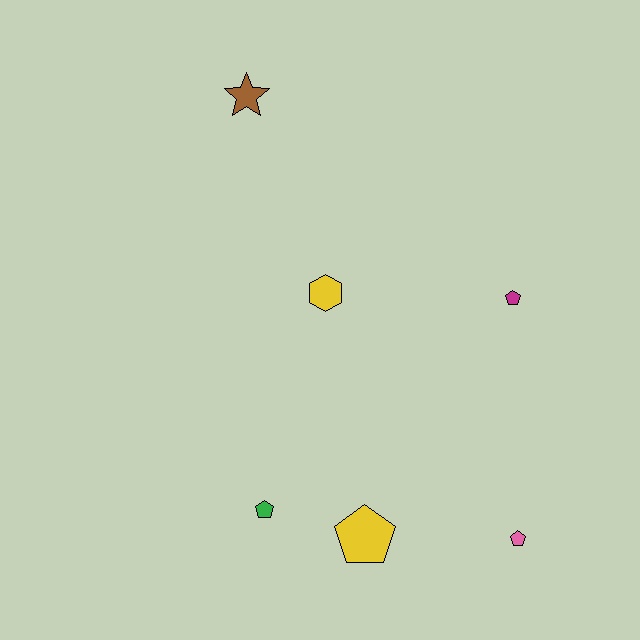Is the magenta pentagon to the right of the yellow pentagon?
Yes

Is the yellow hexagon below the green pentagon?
No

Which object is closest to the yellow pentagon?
The green pentagon is closest to the yellow pentagon.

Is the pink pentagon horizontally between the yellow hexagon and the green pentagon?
No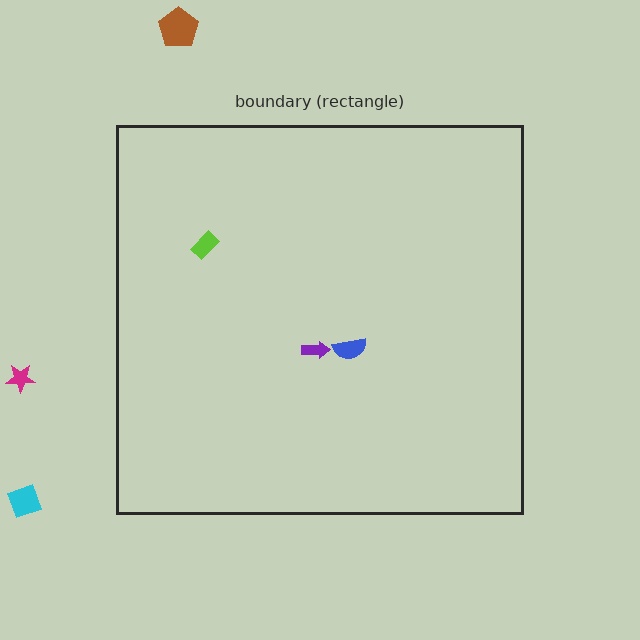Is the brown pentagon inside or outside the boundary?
Outside.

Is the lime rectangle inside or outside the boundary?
Inside.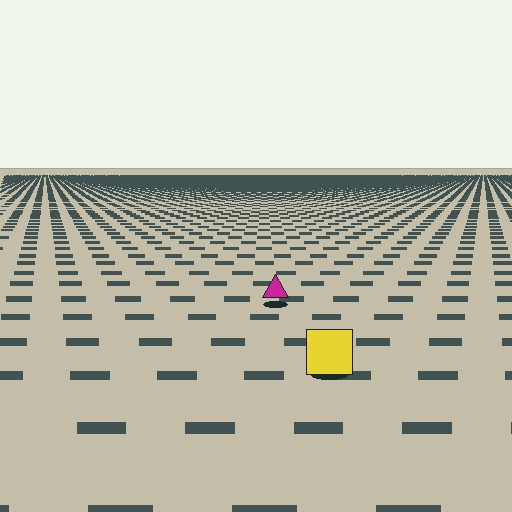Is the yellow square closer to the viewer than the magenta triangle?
Yes. The yellow square is closer — you can tell from the texture gradient: the ground texture is coarser near it.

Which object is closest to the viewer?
The yellow square is closest. The texture marks near it are larger and more spread out.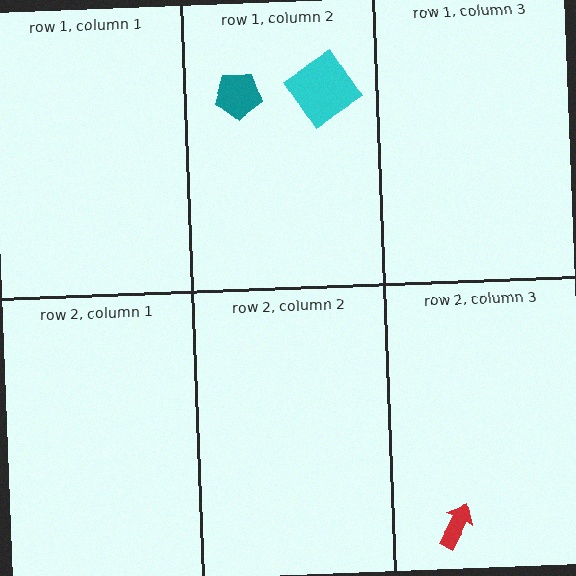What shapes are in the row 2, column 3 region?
The red arrow.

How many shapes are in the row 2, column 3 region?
1.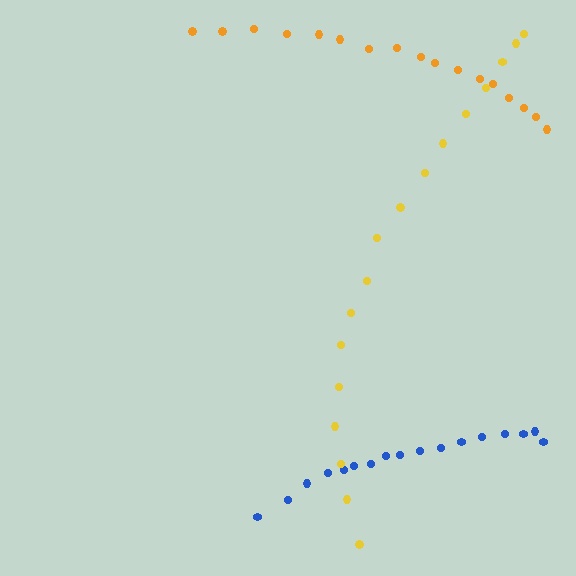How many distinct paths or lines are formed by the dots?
There are 3 distinct paths.